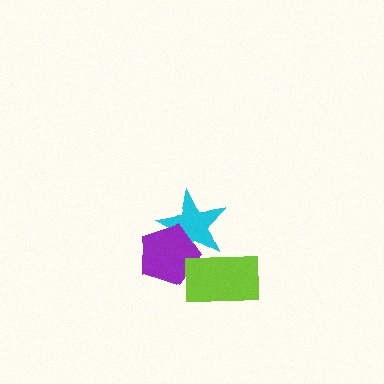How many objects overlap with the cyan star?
2 objects overlap with the cyan star.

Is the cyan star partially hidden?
Yes, it is partially covered by another shape.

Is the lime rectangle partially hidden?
No, no other shape covers it.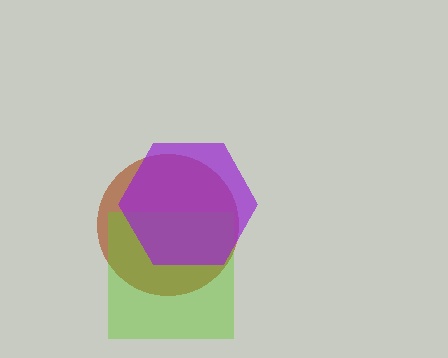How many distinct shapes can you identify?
There are 3 distinct shapes: a brown circle, a lime square, a purple hexagon.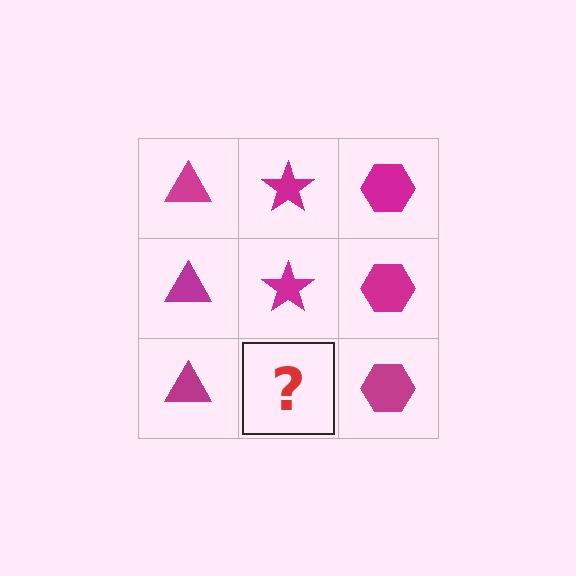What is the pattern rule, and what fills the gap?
The rule is that each column has a consistent shape. The gap should be filled with a magenta star.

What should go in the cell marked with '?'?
The missing cell should contain a magenta star.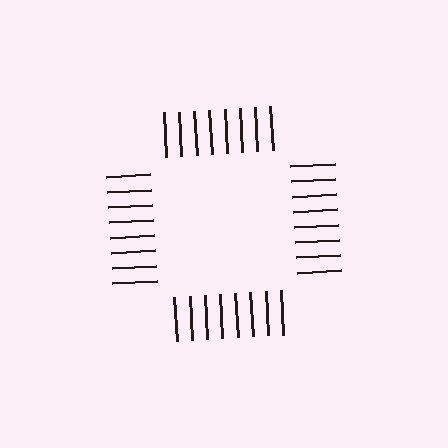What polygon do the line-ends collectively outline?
An illusory square — the line segments terminate on its edges but no continuous stroke is drawn.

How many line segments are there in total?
32 — 8 along each of the 4 edges.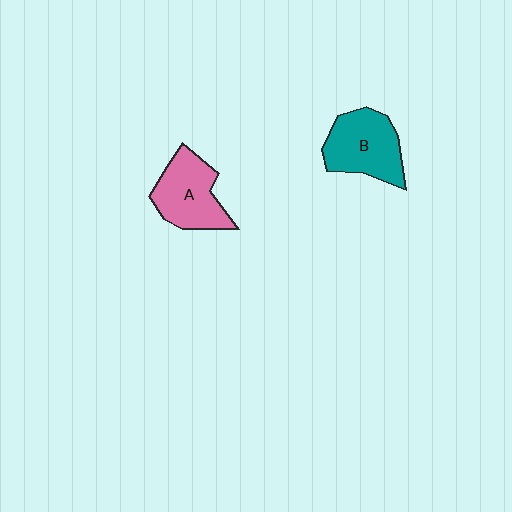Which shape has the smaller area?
Shape A (pink).